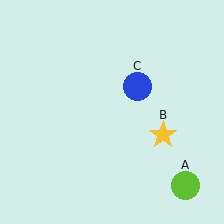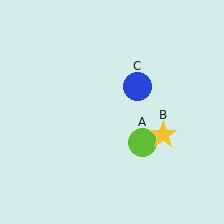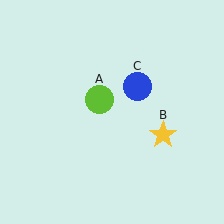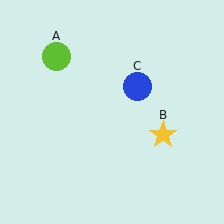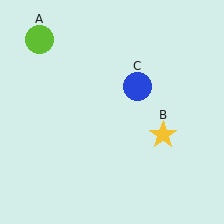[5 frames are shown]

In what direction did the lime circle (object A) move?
The lime circle (object A) moved up and to the left.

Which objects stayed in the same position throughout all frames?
Yellow star (object B) and blue circle (object C) remained stationary.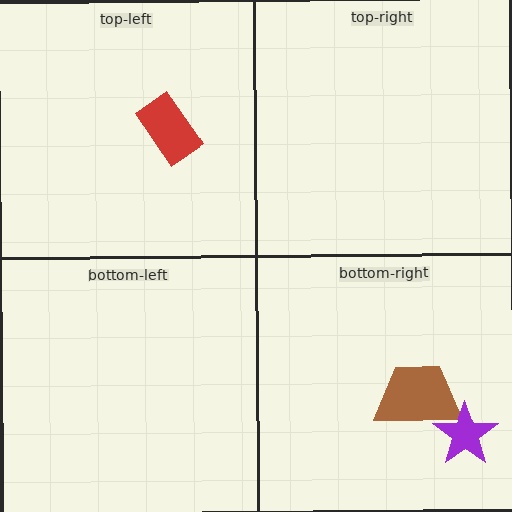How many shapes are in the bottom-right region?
2.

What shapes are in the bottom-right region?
The brown trapezoid, the purple star.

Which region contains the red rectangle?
The top-left region.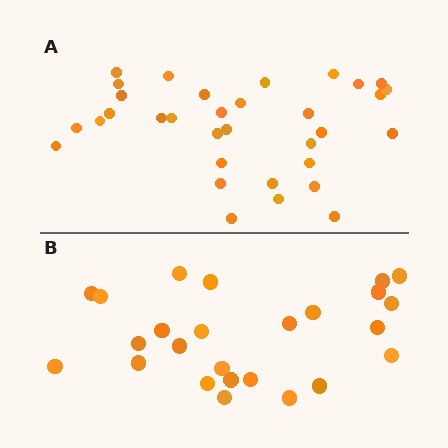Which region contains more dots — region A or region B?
Region A (the top region) has more dots.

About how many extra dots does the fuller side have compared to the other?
Region A has roughly 8 or so more dots than region B.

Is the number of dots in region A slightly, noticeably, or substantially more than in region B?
Region A has noticeably more, but not dramatically so. The ratio is roughly 1.3 to 1.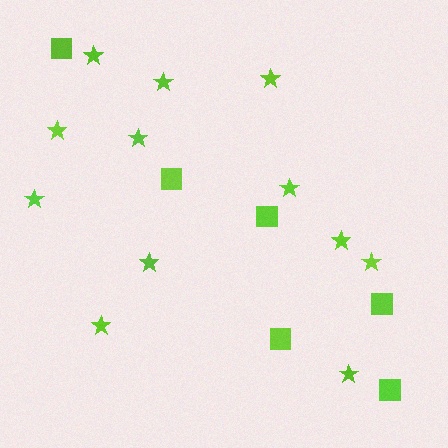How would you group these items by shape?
There are 2 groups: one group of stars (12) and one group of squares (6).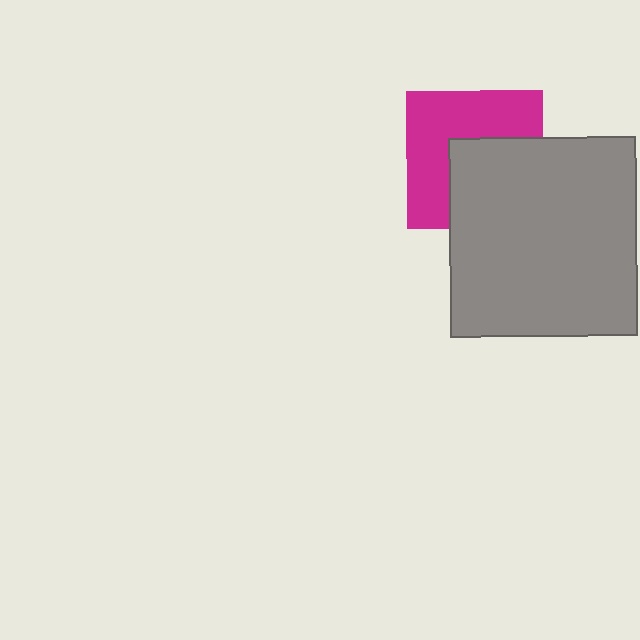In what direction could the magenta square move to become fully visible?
The magenta square could move toward the upper-left. That would shift it out from behind the gray rectangle entirely.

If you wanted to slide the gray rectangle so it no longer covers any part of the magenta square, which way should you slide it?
Slide it toward the lower-right — that is the most direct way to separate the two shapes.